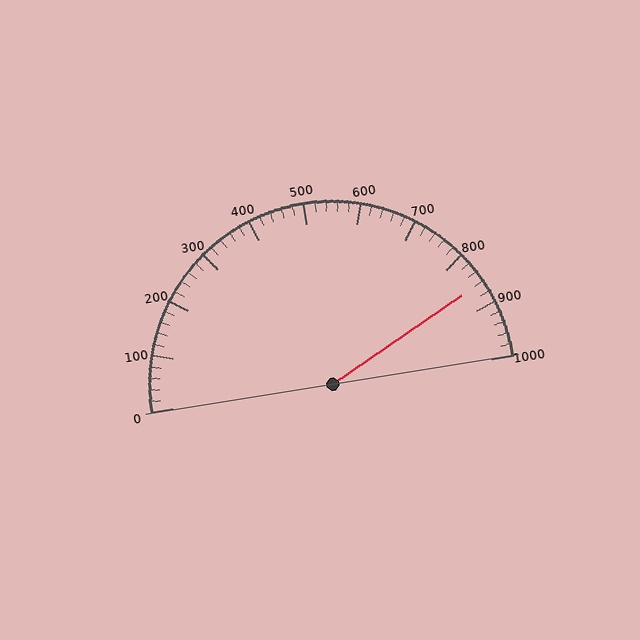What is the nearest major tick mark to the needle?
The nearest major tick mark is 900.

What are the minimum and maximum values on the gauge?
The gauge ranges from 0 to 1000.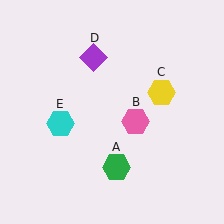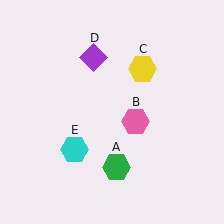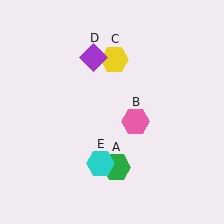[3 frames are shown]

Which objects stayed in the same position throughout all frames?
Green hexagon (object A) and pink hexagon (object B) and purple diamond (object D) remained stationary.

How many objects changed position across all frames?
2 objects changed position: yellow hexagon (object C), cyan hexagon (object E).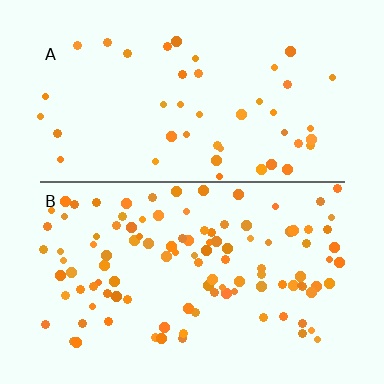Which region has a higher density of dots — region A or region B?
B (the bottom).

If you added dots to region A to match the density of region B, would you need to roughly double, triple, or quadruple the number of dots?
Approximately double.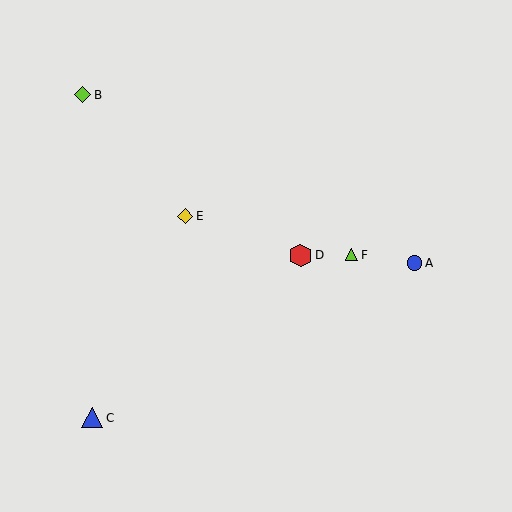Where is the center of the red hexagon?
The center of the red hexagon is at (301, 255).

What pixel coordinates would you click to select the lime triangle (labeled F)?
Click at (351, 255) to select the lime triangle F.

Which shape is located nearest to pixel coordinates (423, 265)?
The blue circle (labeled A) at (414, 263) is nearest to that location.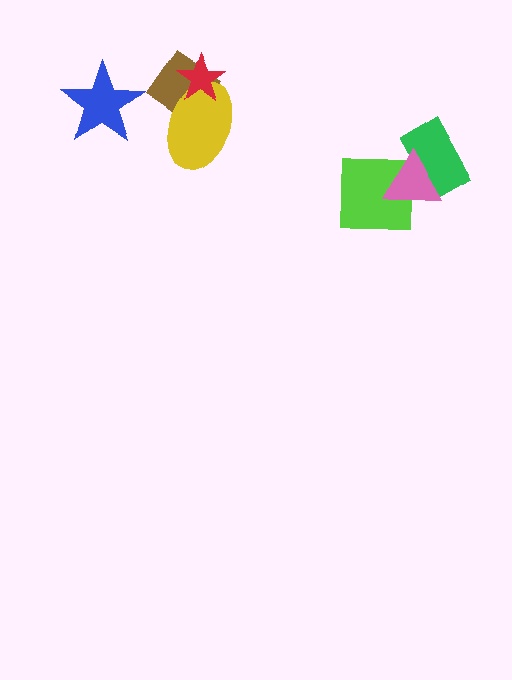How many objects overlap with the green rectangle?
1 object overlaps with the green rectangle.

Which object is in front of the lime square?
The pink triangle is in front of the lime square.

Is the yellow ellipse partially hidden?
Yes, it is partially covered by another shape.